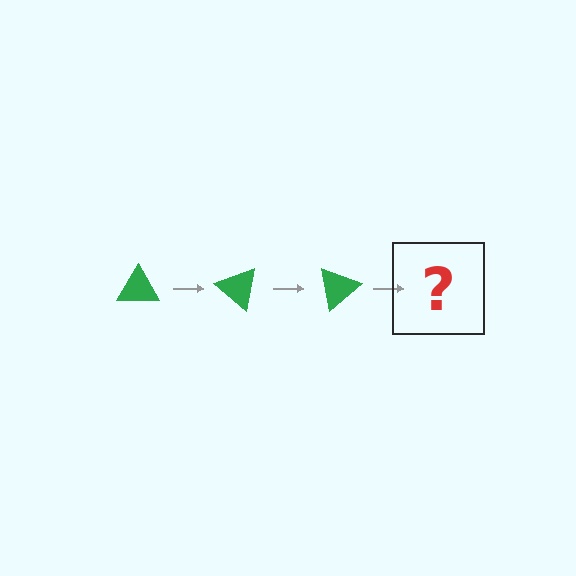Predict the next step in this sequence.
The next step is a green triangle rotated 120 degrees.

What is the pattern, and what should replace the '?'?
The pattern is that the triangle rotates 40 degrees each step. The '?' should be a green triangle rotated 120 degrees.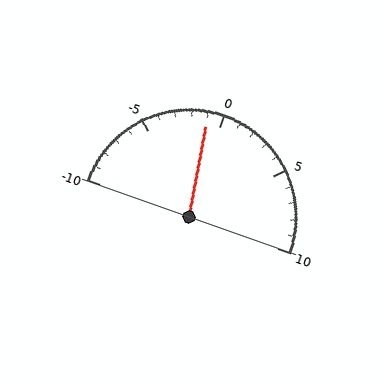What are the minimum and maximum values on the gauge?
The gauge ranges from -10 to 10.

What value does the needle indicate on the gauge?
The needle indicates approximately -1.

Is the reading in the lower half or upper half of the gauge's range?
The reading is in the lower half of the range (-10 to 10).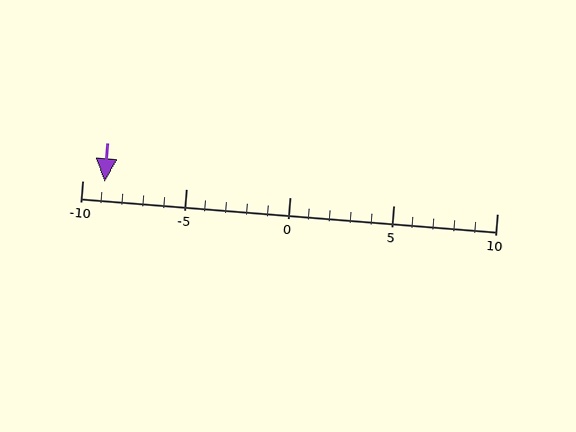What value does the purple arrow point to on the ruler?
The purple arrow points to approximately -9.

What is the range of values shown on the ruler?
The ruler shows values from -10 to 10.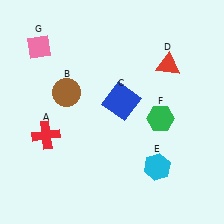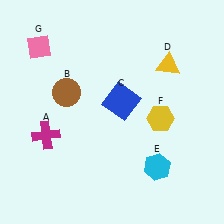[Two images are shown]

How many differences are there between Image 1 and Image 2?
There are 3 differences between the two images.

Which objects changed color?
A changed from red to magenta. D changed from red to yellow. F changed from green to yellow.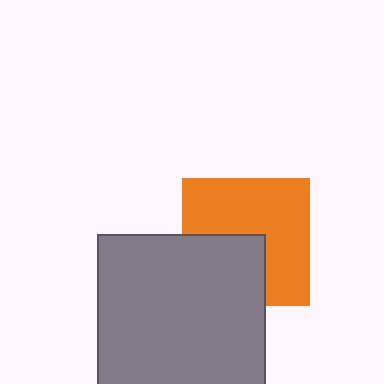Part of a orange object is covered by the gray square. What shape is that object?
It is a square.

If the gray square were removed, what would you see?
You would see the complete orange square.